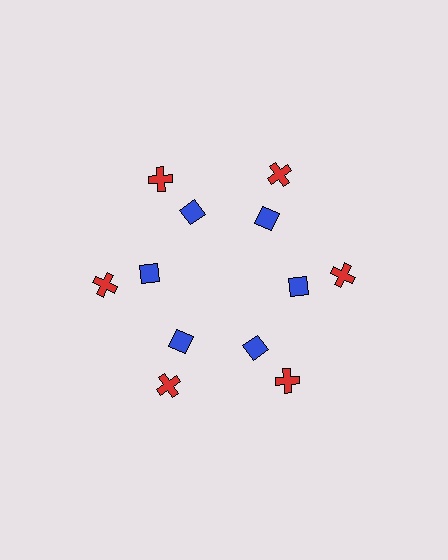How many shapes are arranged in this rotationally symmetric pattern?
There are 12 shapes, arranged in 6 groups of 2.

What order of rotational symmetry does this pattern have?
This pattern has 6-fold rotational symmetry.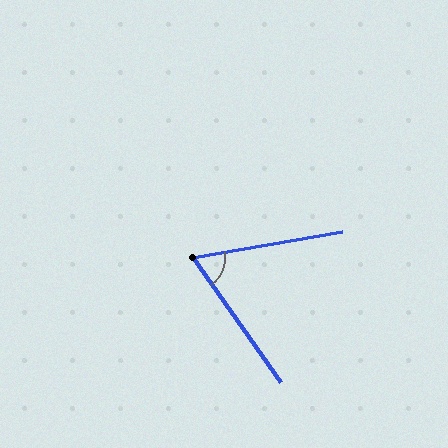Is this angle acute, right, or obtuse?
It is acute.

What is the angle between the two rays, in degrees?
Approximately 65 degrees.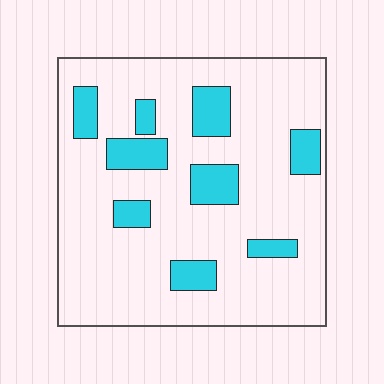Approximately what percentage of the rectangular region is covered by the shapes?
Approximately 20%.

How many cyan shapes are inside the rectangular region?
9.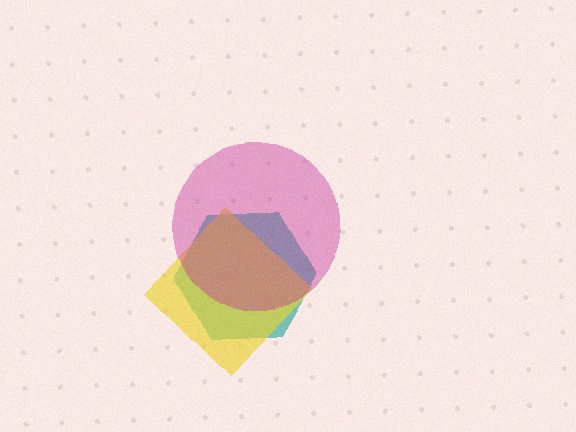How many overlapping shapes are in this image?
There are 3 overlapping shapes in the image.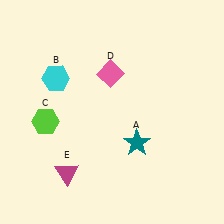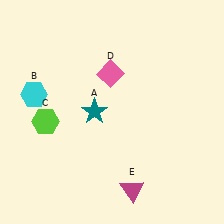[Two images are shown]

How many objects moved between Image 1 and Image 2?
3 objects moved between the two images.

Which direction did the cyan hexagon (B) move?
The cyan hexagon (B) moved left.